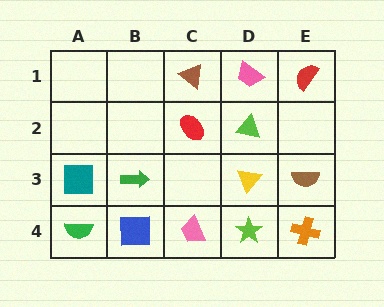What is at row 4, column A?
A green semicircle.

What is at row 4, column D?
A lime star.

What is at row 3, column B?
A green arrow.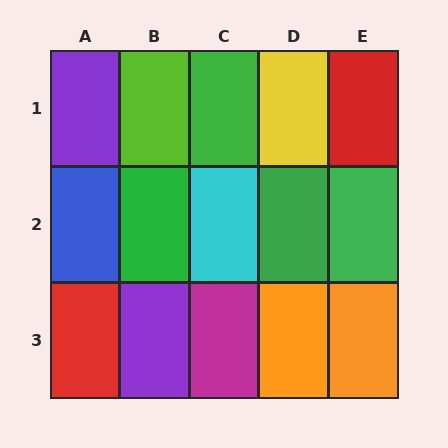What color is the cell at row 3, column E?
Orange.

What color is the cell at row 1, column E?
Red.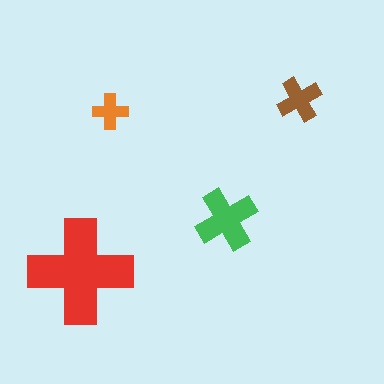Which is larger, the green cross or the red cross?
The red one.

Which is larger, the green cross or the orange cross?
The green one.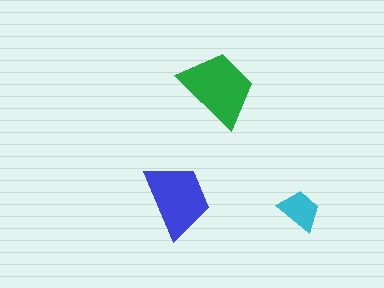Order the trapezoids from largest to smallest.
the green one, the blue one, the cyan one.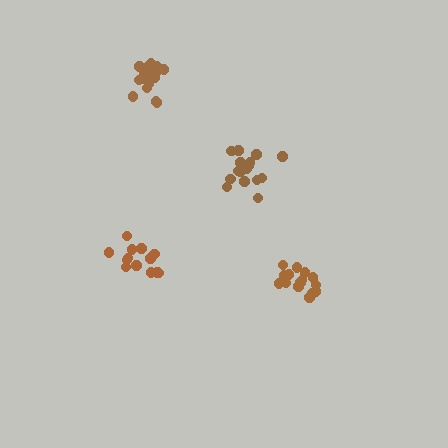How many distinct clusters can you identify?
There are 4 distinct clusters.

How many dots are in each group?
Group 1: 17 dots, Group 2: 15 dots, Group 3: 18 dots, Group 4: 14 dots (64 total).